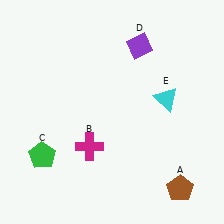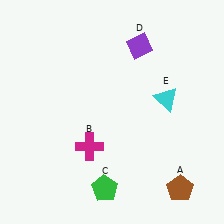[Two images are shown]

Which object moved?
The green pentagon (C) moved right.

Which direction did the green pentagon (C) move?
The green pentagon (C) moved right.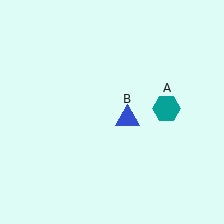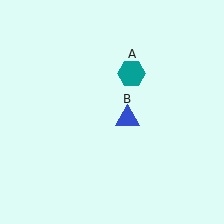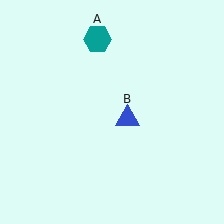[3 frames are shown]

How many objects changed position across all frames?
1 object changed position: teal hexagon (object A).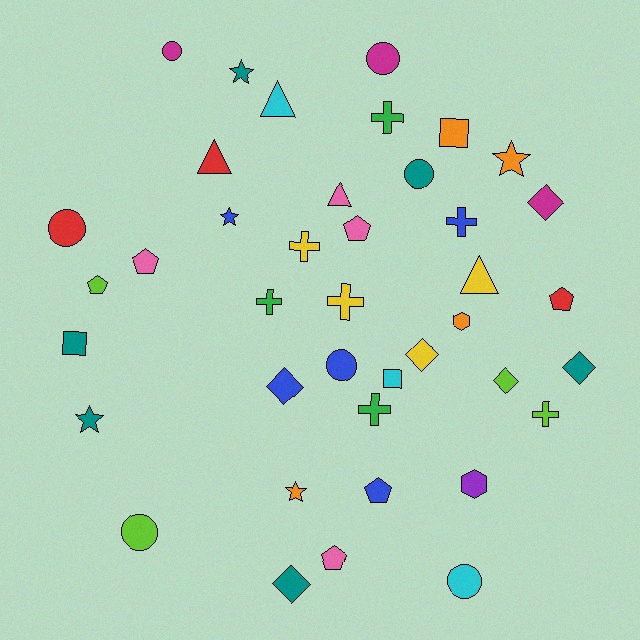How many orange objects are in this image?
There are 4 orange objects.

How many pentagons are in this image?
There are 6 pentagons.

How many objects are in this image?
There are 40 objects.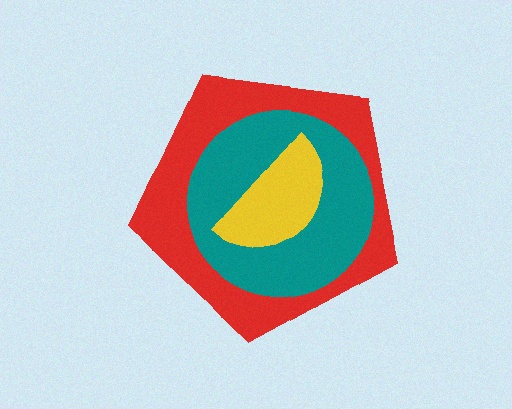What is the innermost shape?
The yellow semicircle.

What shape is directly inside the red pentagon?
The teal circle.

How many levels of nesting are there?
3.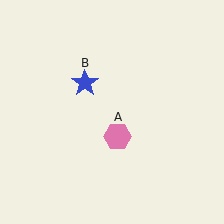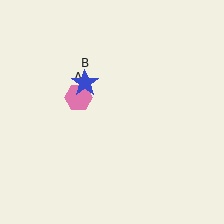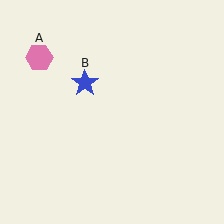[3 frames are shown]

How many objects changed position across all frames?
1 object changed position: pink hexagon (object A).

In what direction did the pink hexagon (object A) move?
The pink hexagon (object A) moved up and to the left.